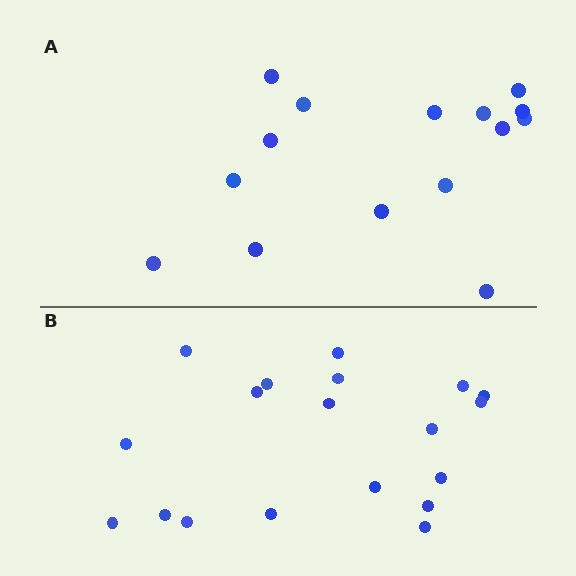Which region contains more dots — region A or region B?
Region B (the bottom region) has more dots.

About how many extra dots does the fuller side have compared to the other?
Region B has about 4 more dots than region A.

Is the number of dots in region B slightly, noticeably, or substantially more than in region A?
Region B has noticeably more, but not dramatically so. The ratio is roughly 1.3 to 1.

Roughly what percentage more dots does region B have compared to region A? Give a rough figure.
About 25% more.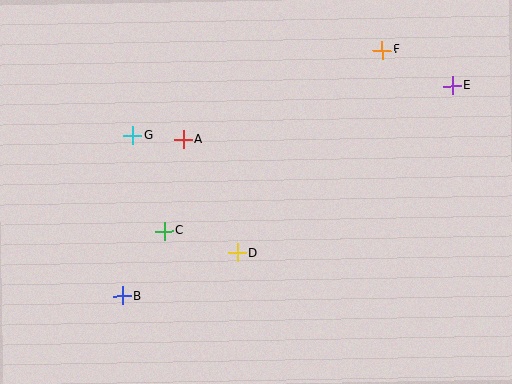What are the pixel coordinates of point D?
Point D is at (238, 253).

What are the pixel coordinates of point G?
Point G is at (133, 135).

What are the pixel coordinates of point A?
Point A is at (183, 140).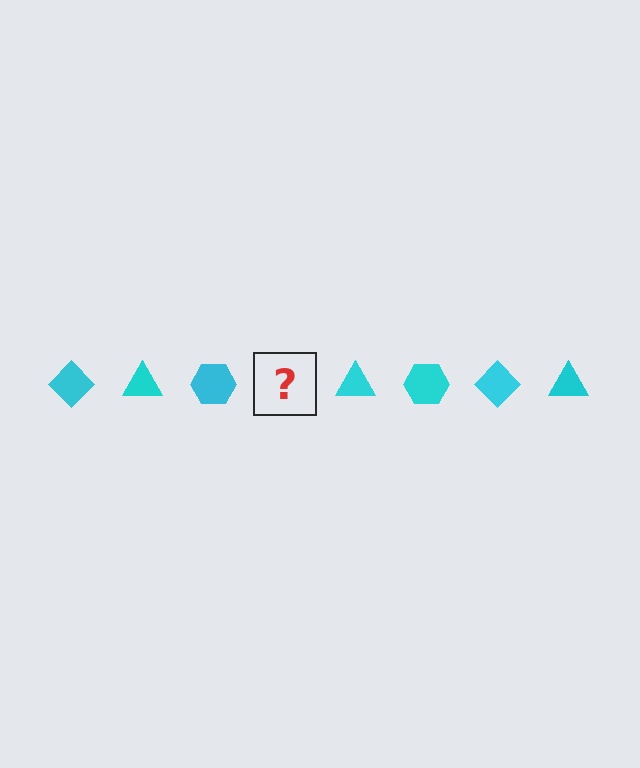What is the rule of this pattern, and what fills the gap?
The rule is that the pattern cycles through diamond, triangle, hexagon shapes in cyan. The gap should be filled with a cyan diamond.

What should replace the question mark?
The question mark should be replaced with a cyan diamond.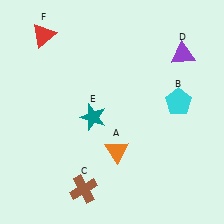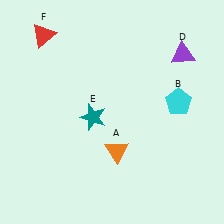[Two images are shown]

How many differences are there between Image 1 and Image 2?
There is 1 difference between the two images.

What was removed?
The brown cross (C) was removed in Image 2.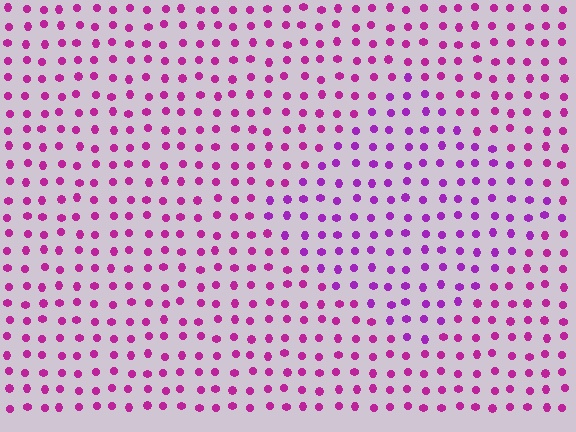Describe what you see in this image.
The image is filled with small magenta elements in a uniform arrangement. A diamond-shaped region is visible where the elements are tinted to a slightly different hue, forming a subtle color boundary.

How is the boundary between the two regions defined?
The boundary is defined purely by a slight shift in hue (about 24 degrees). Spacing, size, and orientation are identical on both sides.